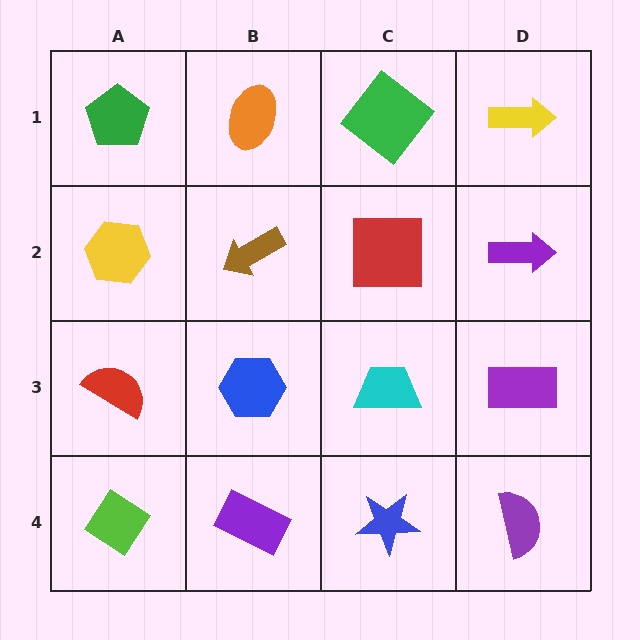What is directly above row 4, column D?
A purple rectangle.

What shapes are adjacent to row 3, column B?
A brown arrow (row 2, column B), a purple rectangle (row 4, column B), a red semicircle (row 3, column A), a cyan trapezoid (row 3, column C).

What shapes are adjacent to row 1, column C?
A red square (row 2, column C), an orange ellipse (row 1, column B), a yellow arrow (row 1, column D).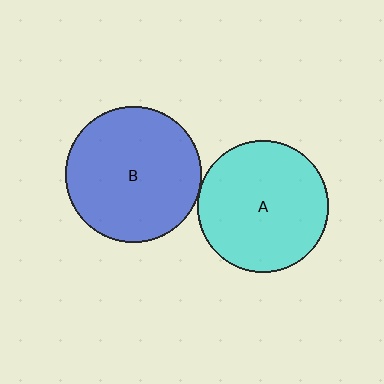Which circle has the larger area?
Circle B (blue).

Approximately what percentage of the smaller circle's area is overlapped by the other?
Approximately 5%.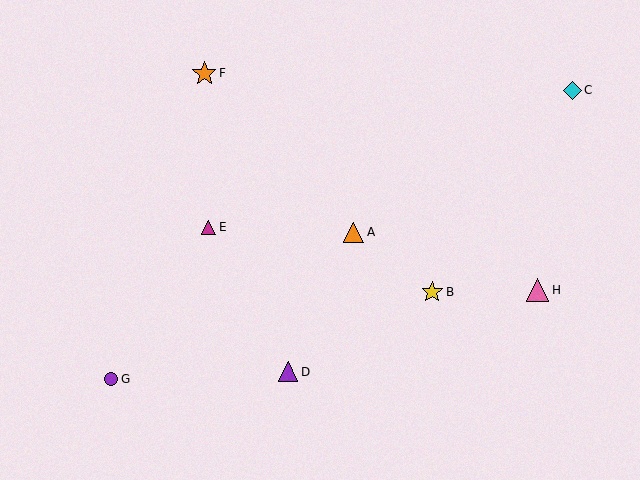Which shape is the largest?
The orange star (labeled F) is the largest.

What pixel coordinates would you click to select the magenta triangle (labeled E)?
Click at (209, 227) to select the magenta triangle E.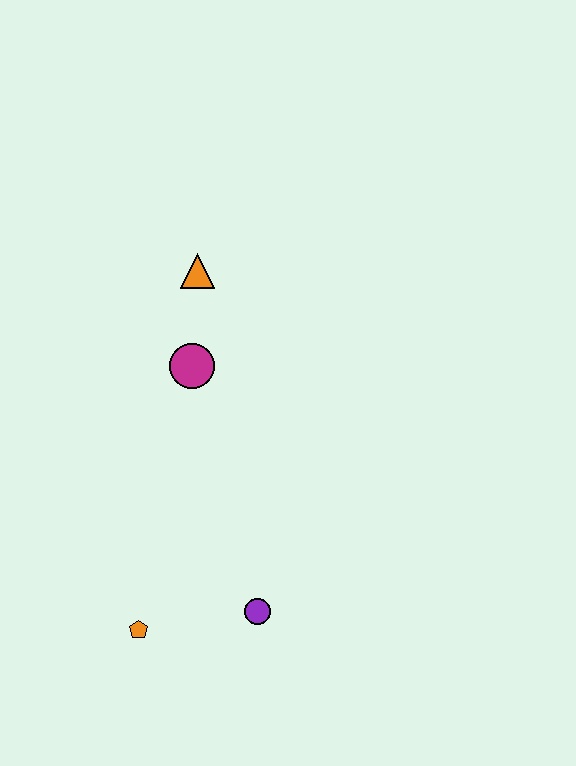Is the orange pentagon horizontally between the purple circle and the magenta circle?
No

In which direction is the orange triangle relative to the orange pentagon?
The orange triangle is above the orange pentagon.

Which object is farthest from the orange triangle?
The orange pentagon is farthest from the orange triangle.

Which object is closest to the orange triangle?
The magenta circle is closest to the orange triangle.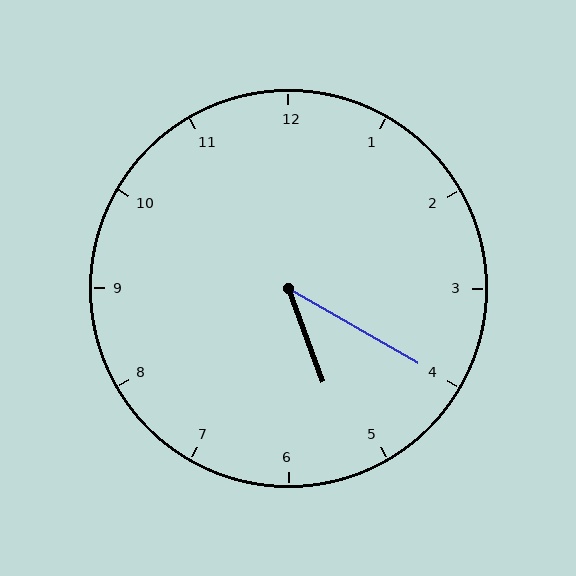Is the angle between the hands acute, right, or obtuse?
It is acute.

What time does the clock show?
5:20.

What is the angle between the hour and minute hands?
Approximately 40 degrees.